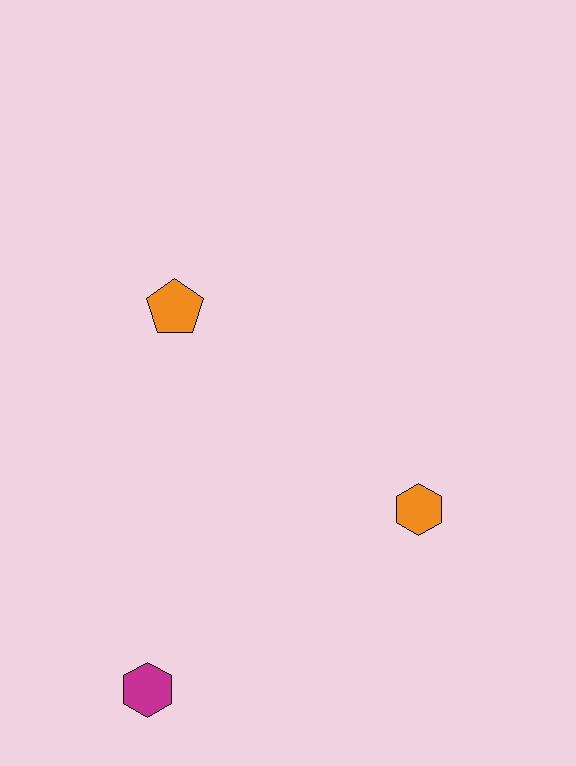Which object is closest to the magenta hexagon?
The orange hexagon is closest to the magenta hexagon.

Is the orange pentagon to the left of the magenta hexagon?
No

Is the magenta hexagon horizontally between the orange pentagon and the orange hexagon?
No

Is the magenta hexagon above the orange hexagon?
No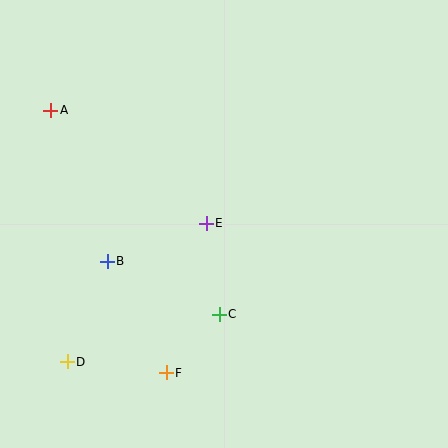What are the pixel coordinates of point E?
Point E is at (206, 223).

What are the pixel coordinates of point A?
Point A is at (50, 110).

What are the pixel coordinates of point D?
Point D is at (67, 362).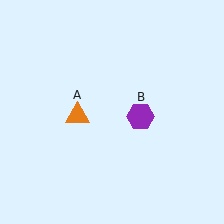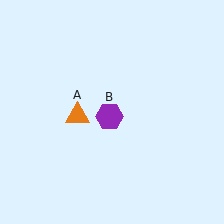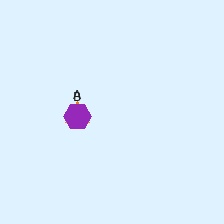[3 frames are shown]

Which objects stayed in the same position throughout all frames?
Orange triangle (object A) remained stationary.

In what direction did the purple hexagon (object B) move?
The purple hexagon (object B) moved left.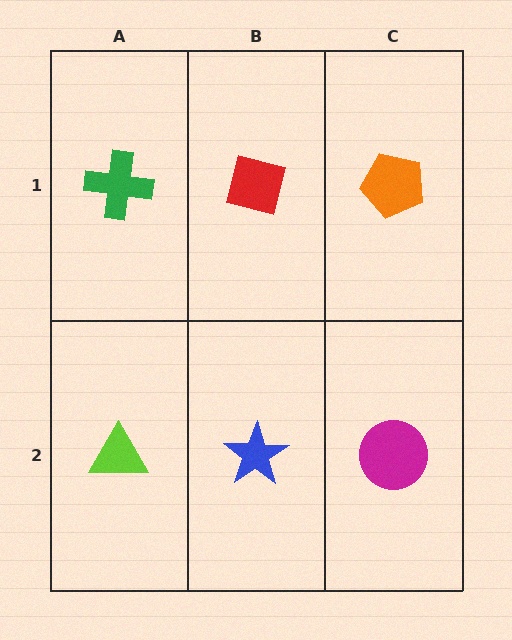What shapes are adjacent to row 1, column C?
A magenta circle (row 2, column C), a red square (row 1, column B).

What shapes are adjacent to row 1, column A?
A lime triangle (row 2, column A), a red square (row 1, column B).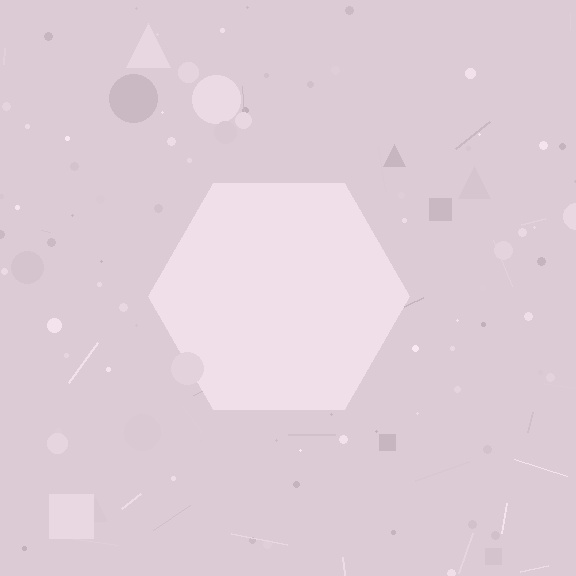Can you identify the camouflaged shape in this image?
The camouflaged shape is a hexagon.